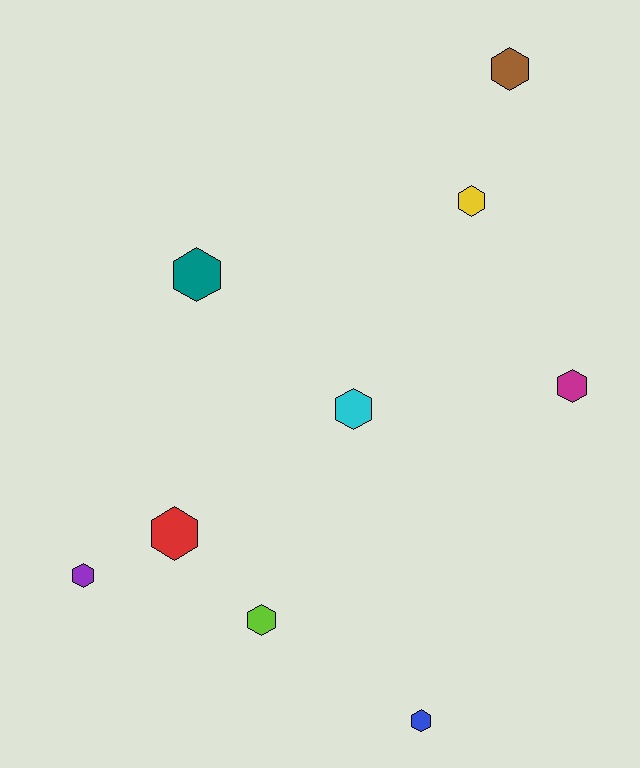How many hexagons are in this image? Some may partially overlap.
There are 9 hexagons.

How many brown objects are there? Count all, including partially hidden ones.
There is 1 brown object.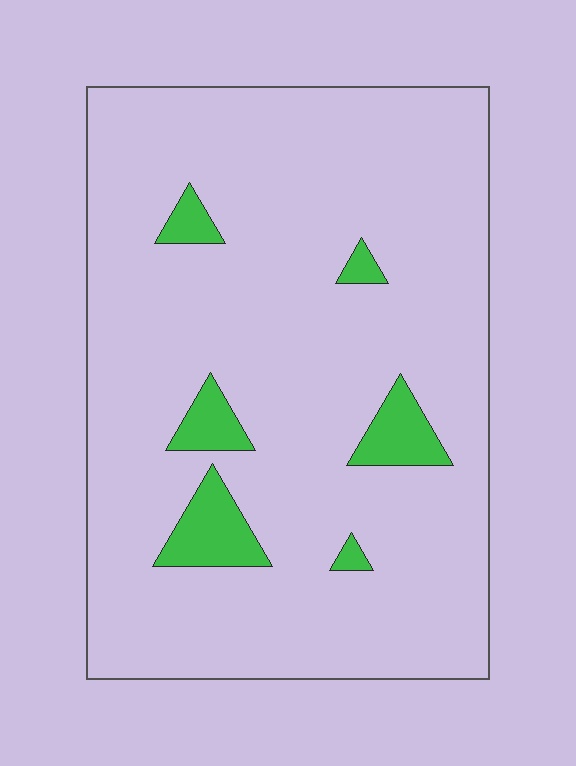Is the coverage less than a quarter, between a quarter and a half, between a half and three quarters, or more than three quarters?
Less than a quarter.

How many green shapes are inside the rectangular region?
6.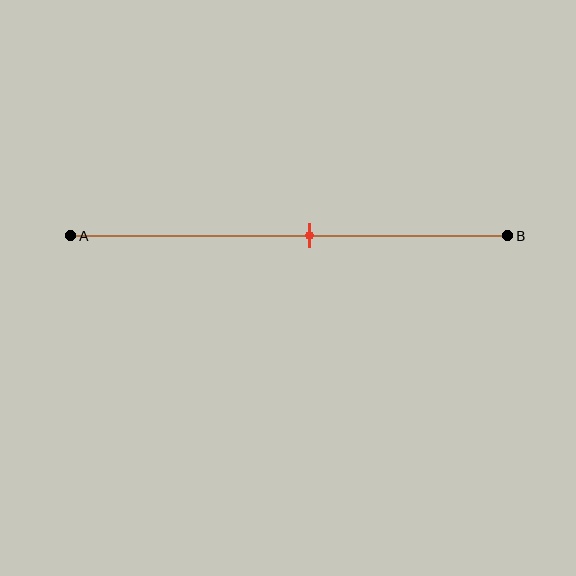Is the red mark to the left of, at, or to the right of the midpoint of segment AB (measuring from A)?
The red mark is to the right of the midpoint of segment AB.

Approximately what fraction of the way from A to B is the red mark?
The red mark is approximately 55% of the way from A to B.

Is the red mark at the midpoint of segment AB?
No, the mark is at about 55% from A, not at the 50% midpoint.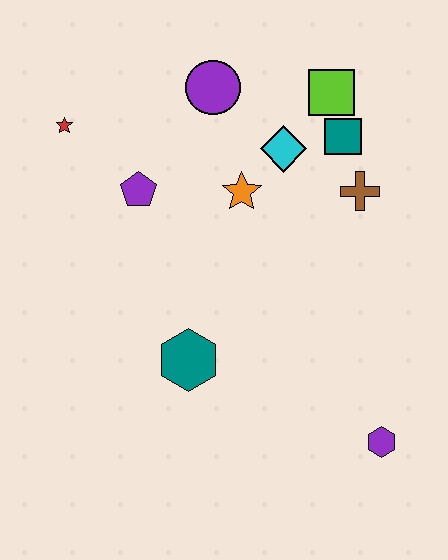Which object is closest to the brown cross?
The teal square is closest to the brown cross.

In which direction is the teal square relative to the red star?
The teal square is to the right of the red star.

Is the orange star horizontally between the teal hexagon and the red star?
No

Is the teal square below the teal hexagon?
No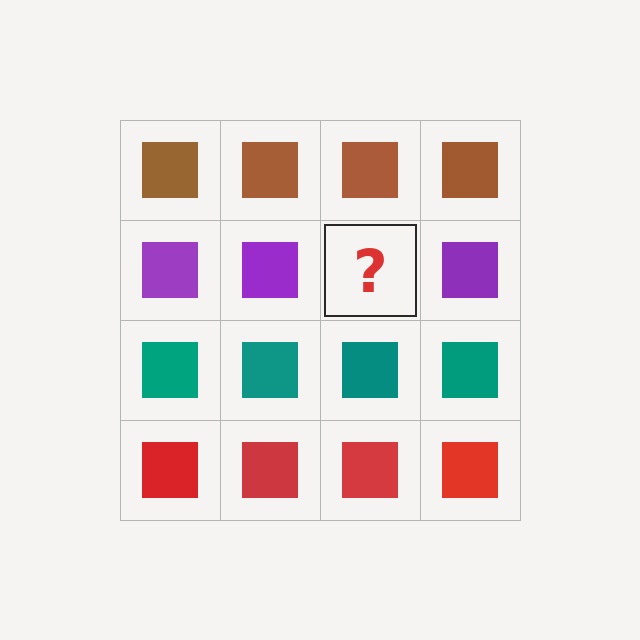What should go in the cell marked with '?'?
The missing cell should contain a purple square.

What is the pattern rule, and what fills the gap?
The rule is that each row has a consistent color. The gap should be filled with a purple square.